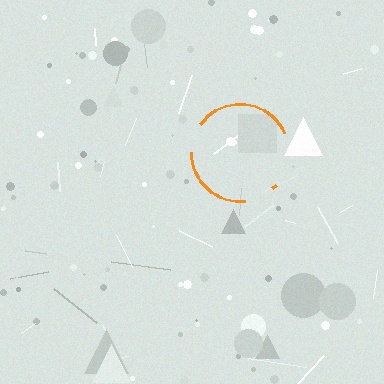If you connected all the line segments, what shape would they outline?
They would outline a circle.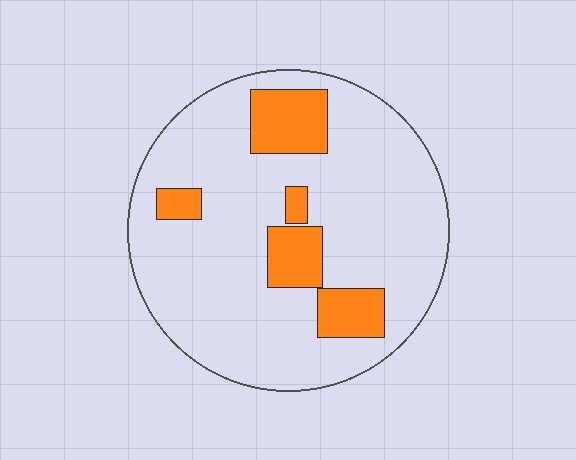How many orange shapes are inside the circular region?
5.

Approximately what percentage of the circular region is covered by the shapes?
Approximately 15%.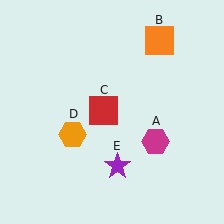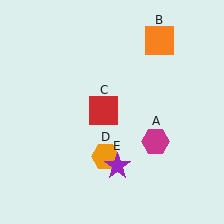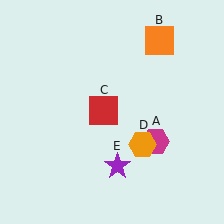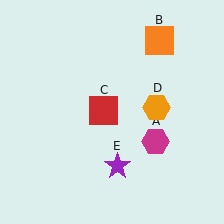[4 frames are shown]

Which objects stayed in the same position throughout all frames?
Magenta hexagon (object A) and orange square (object B) and red square (object C) and purple star (object E) remained stationary.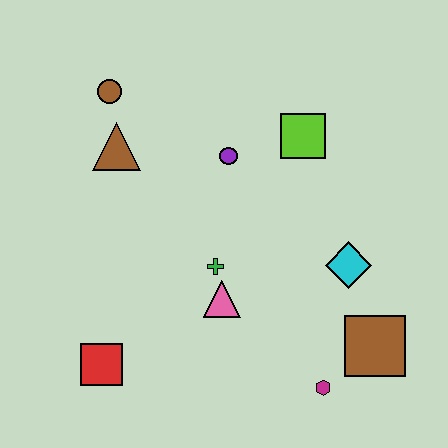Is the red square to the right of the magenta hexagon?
No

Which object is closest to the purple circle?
The lime square is closest to the purple circle.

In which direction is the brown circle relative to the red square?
The brown circle is above the red square.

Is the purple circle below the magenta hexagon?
No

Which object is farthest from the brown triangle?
The brown square is farthest from the brown triangle.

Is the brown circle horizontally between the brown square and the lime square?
No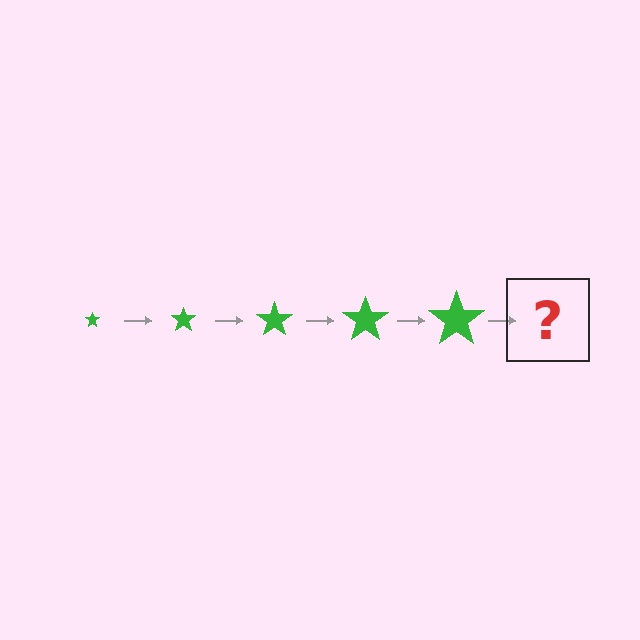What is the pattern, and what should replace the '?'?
The pattern is that the star gets progressively larger each step. The '?' should be a green star, larger than the previous one.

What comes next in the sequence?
The next element should be a green star, larger than the previous one.